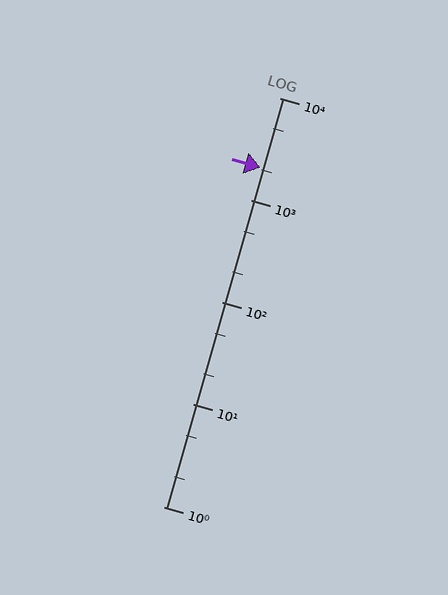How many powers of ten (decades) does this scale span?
The scale spans 4 decades, from 1 to 10000.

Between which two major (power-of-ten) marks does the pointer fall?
The pointer is between 1000 and 10000.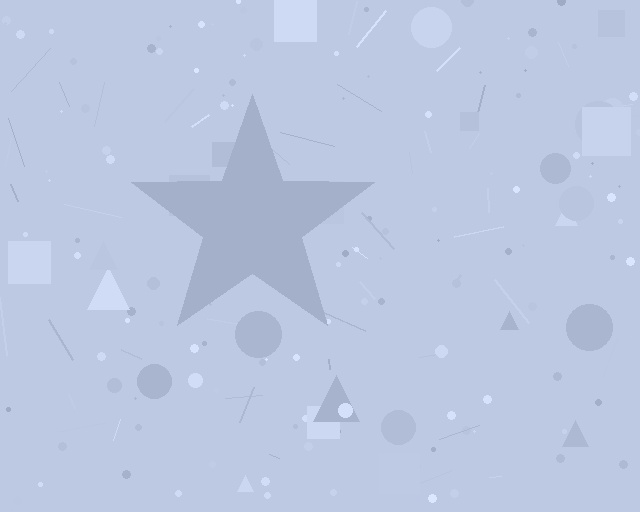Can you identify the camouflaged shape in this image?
The camouflaged shape is a star.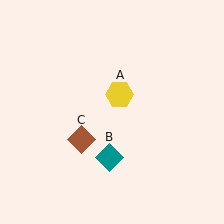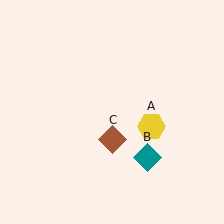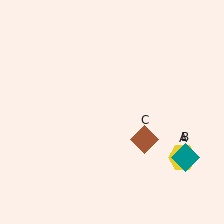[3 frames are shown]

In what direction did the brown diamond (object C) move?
The brown diamond (object C) moved right.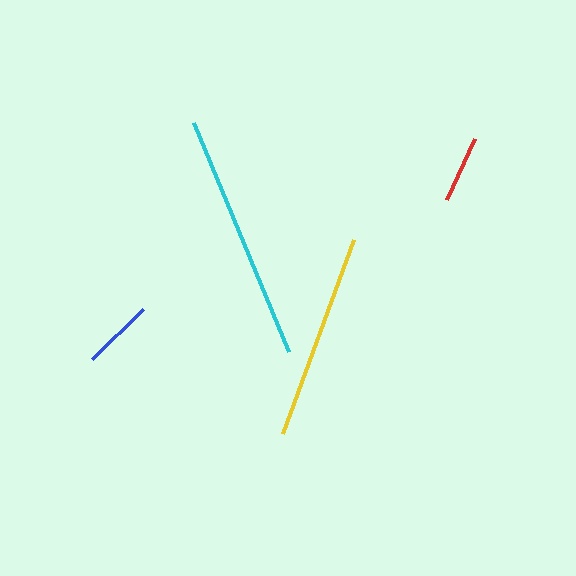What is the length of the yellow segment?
The yellow segment is approximately 206 pixels long.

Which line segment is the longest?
The cyan line is the longest at approximately 248 pixels.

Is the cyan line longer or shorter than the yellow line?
The cyan line is longer than the yellow line.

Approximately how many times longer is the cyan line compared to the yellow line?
The cyan line is approximately 1.2 times the length of the yellow line.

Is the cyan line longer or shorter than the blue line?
The cyan line is longer than the blue line.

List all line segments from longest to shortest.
From longest to shortest: cyan, yellow, blue, red.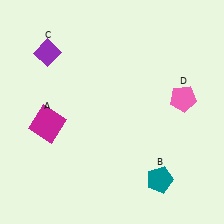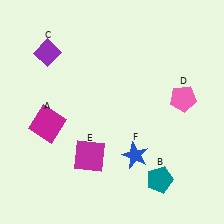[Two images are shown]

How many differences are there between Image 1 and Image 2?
There are 2 differences between the two images.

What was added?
A magenta square (E), a blue star (F) were added in Image 2.